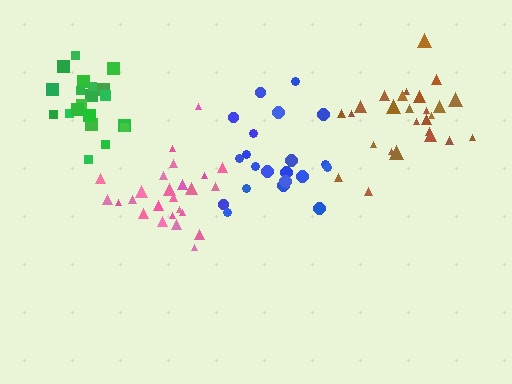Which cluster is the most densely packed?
Green.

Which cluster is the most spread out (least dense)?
Blue.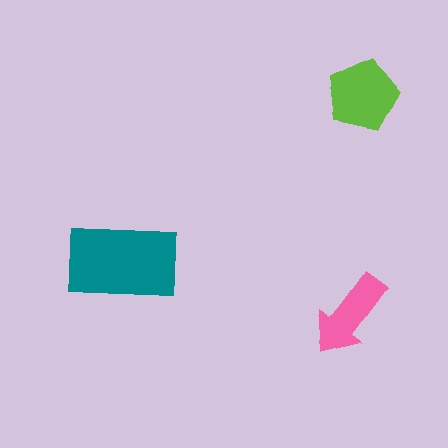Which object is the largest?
The teal rectangle.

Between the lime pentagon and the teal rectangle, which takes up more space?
The teal rectangle.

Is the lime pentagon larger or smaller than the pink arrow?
Larger.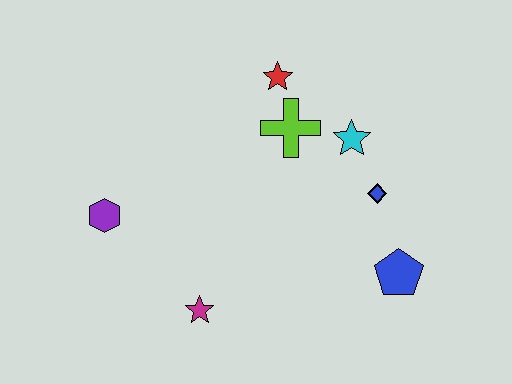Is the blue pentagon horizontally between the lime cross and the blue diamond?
No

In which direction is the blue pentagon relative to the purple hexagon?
The blue pentagon is to the right of the purple hexagon.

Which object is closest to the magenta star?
The purple hexagon is closest to the magenta star.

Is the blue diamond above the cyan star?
No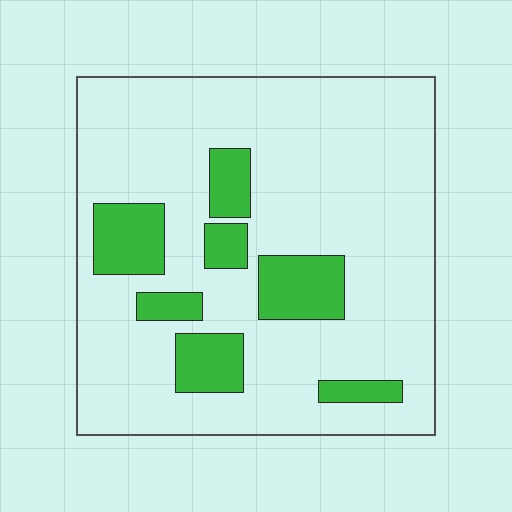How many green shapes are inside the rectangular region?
7.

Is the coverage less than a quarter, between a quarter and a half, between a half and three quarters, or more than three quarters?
Less than a quarter.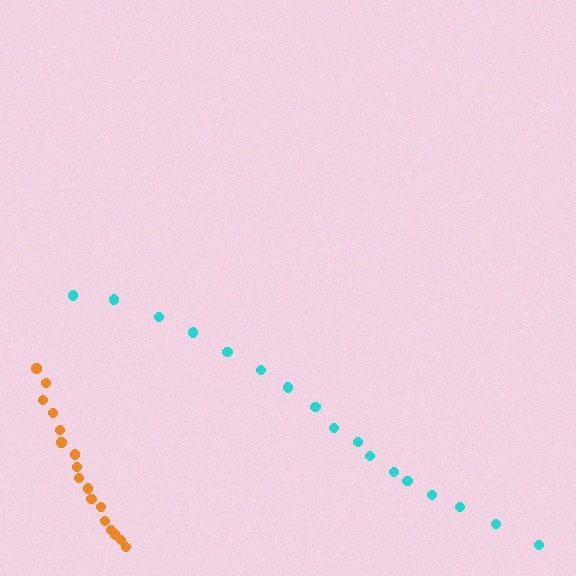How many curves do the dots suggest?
There are 2 distinct paths.